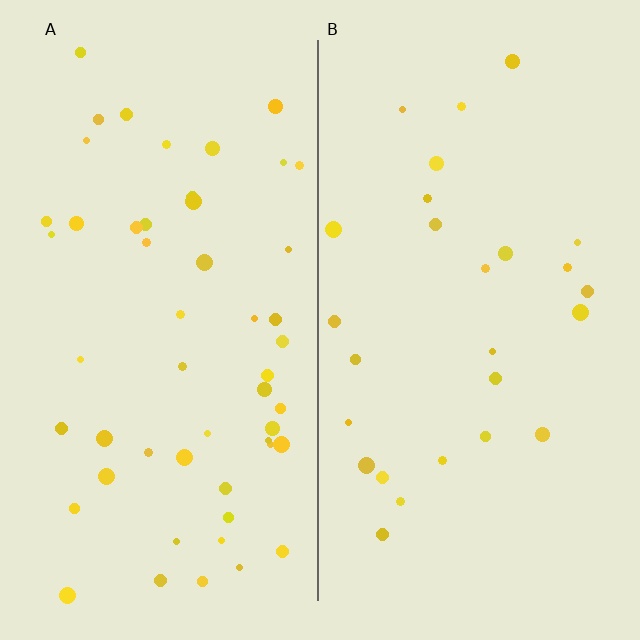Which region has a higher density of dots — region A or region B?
A (the left).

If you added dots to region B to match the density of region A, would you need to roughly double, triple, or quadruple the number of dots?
Approximately double.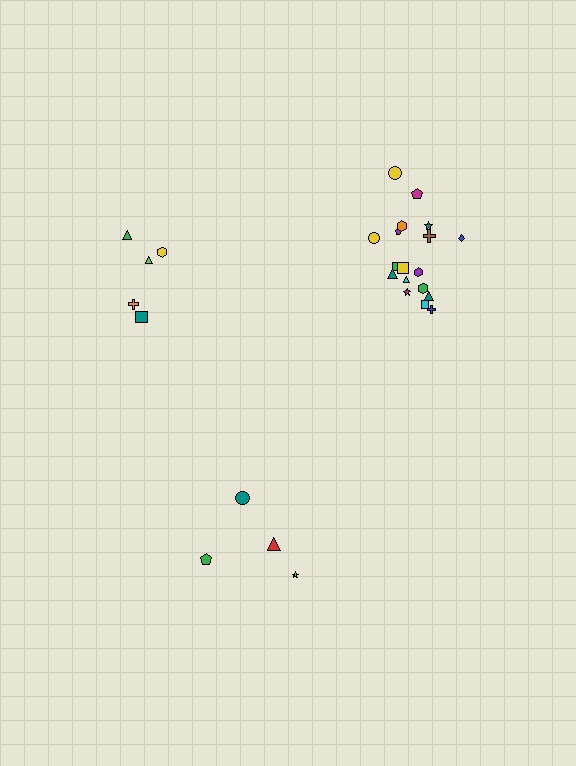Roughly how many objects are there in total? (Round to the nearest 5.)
Roughly 25 objects in total.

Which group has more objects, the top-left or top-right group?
The top-right group.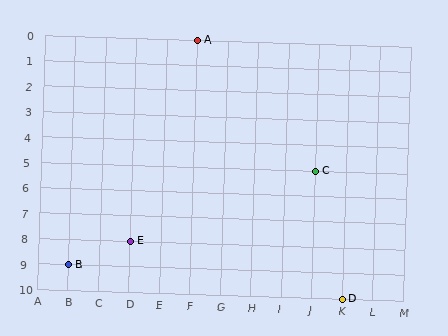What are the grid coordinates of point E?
Point E is at grid coordinates (D, 8).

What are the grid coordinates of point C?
Point C is at grid coordinates (J, 5).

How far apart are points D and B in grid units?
Points D and B are 9 columns and 1 row apart (about 9.1 grid units diagonally).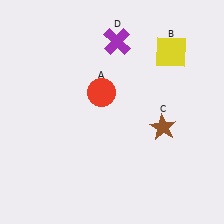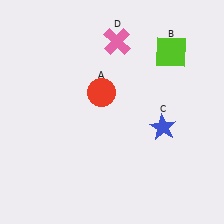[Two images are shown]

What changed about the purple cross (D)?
In Image 1, D is purple. In Image 2, it changed to pink.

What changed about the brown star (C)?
In Image 1, C is brown. In Image 2, it changed to blue.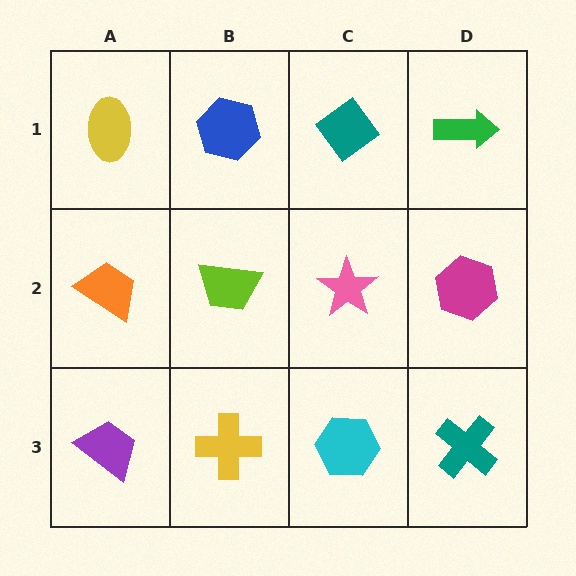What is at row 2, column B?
A lime trapezoid.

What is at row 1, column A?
A yellow ellipse.